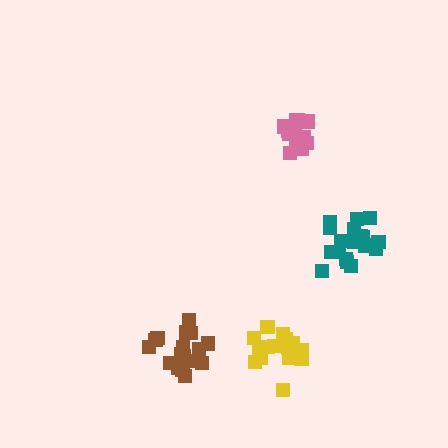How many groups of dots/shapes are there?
There are 4 groups.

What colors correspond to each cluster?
The clusters are colored: brown, pink, yellow, teal.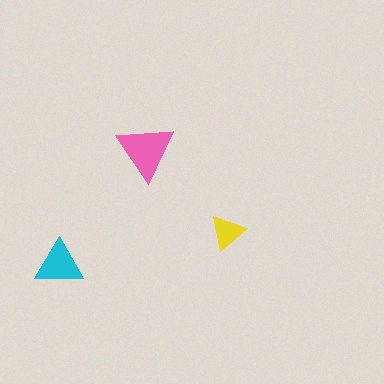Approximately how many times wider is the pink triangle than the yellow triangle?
About 1.5 times wider.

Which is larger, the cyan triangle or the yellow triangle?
The cyan one.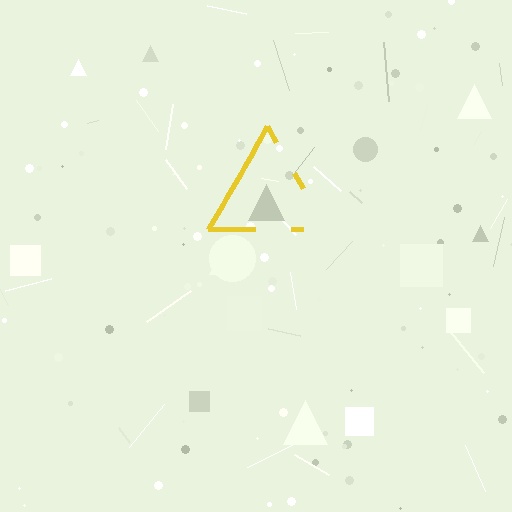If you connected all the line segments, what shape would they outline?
They would outline a triangle.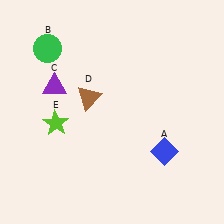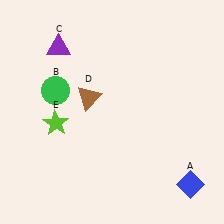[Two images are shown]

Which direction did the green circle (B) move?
The green circle (B) moved down.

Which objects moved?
The objects that moved are: the blue diamond (A), the green circle (B), the purple triangle (C).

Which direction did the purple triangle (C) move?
The purple triangle (C) moved up.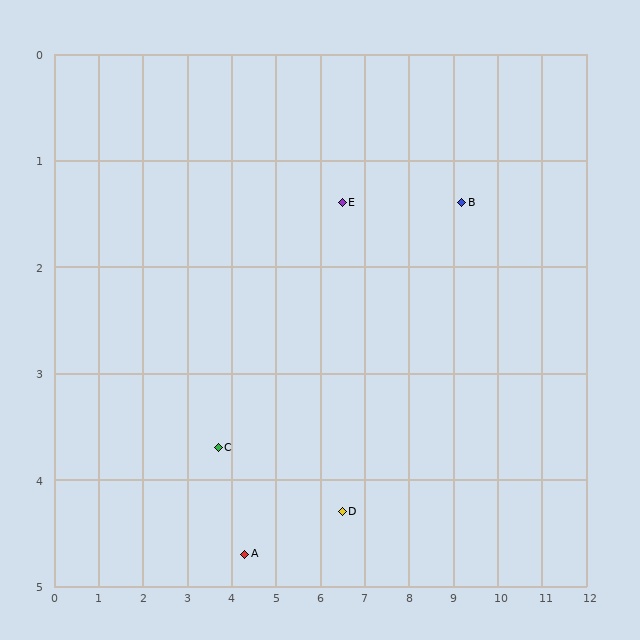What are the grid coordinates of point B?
Point B is at approximately (9.2, 1.4).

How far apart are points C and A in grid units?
Points C and A are about 1.2 grid units apart.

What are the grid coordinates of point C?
Point C is at approximately (3.7, 3.7).